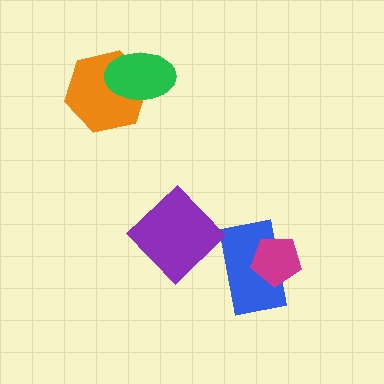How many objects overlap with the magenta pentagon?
1 object overlaps with the magenta pentagon.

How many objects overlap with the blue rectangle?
2 objects overlap with the blue rectangle.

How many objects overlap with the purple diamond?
1 object overlaps with the purple diamond.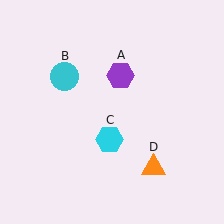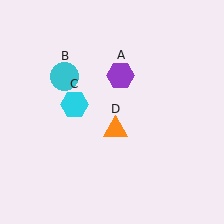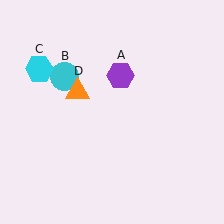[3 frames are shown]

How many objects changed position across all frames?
2 objects changed position: cyan hexagon (object C), orange triangle (object D).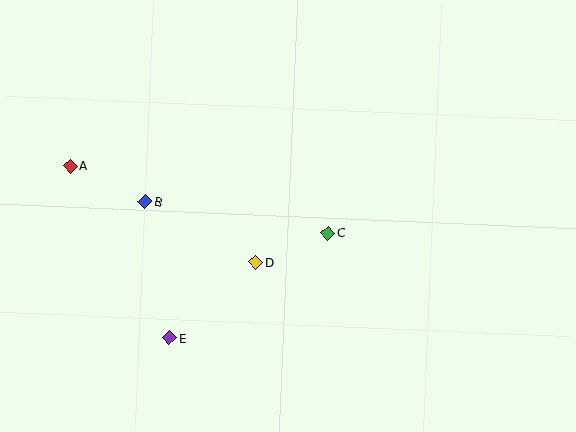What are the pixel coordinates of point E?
Point E is at (169, 338).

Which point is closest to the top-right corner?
Point C is closest to the top-right corner.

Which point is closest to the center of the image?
Point C at (328, 233) is closest to the center.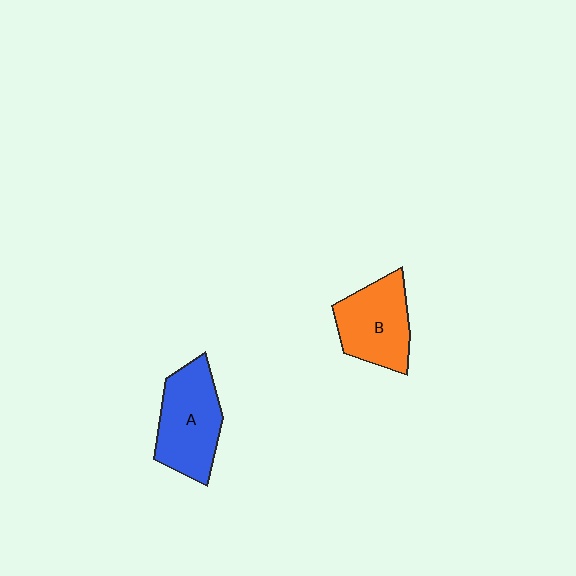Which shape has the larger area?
Shape A (blue).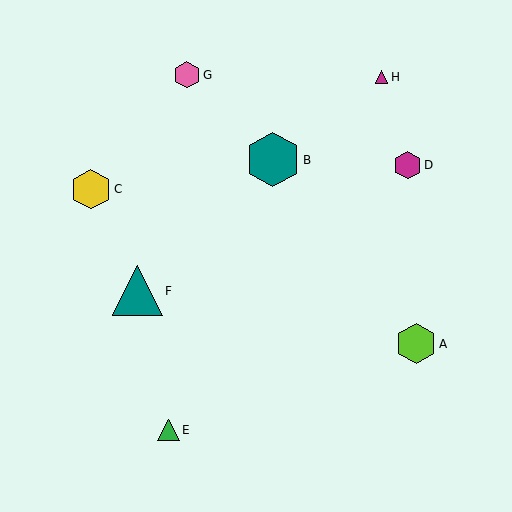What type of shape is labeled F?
Shape F is a teal triangle.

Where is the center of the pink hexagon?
The center of the pink hexagon is at (187, 75).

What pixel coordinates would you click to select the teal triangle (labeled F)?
Click at (137, 291) to select the teal triangle F.